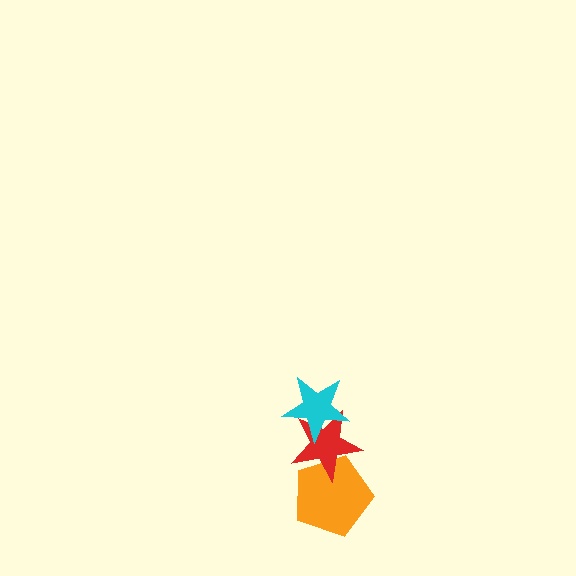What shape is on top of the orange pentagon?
The red star is on top of the orange pentagon.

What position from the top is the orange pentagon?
The orange pentagon is 3rd from the top.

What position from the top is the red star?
The red star is 2nd from the top.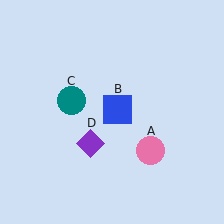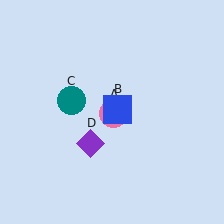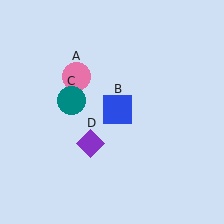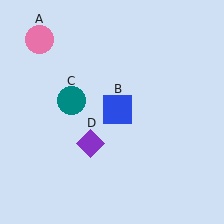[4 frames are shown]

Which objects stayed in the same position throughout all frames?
Blue square (object B) and teal circle (object C) and purple diamond (object D) remained stationary.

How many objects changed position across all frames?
1 object changed position: pink circle (object A).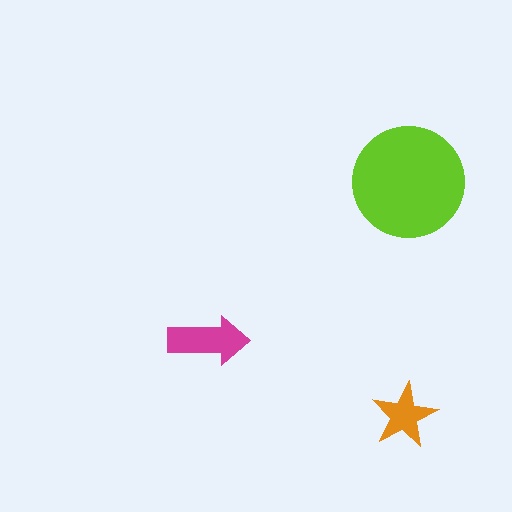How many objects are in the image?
There are 3 objects in the image.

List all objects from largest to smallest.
The lime circle, the magenta arrow, the orange star.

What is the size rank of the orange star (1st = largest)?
3rd.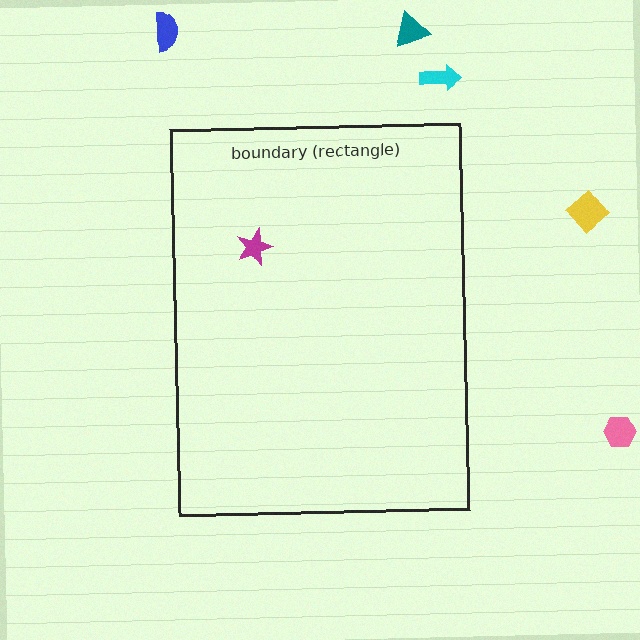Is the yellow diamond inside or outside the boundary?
Outside.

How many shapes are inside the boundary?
1 inside, 5 outside.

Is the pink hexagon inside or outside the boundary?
Outside.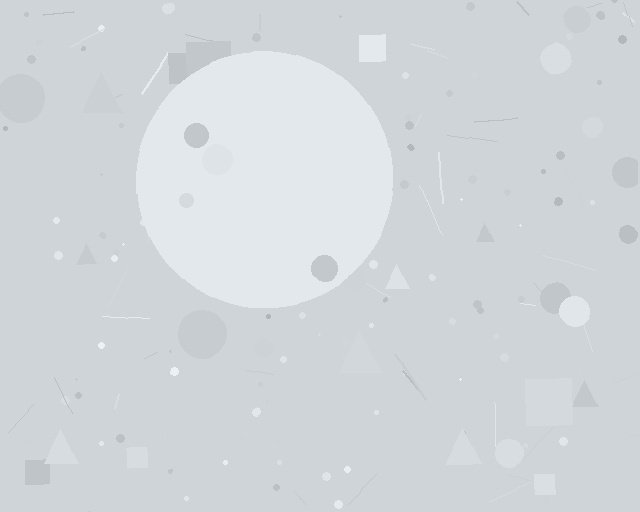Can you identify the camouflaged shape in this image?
The camouflaged shape is a circle.